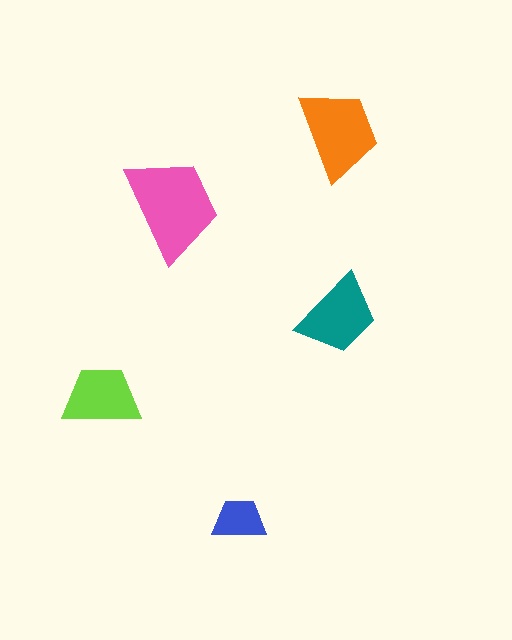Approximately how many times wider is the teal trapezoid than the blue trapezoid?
About 1.5 times wider.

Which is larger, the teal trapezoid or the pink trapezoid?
The pink one.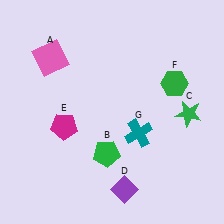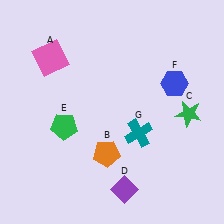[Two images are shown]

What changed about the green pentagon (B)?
In Image 1, B is green. In Image 2, it changed to orange.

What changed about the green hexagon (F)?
In Image 1, F is green. In Image 2, it changed to blue.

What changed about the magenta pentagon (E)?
In Image 1, E is magenta. In Image 2, it changed to green.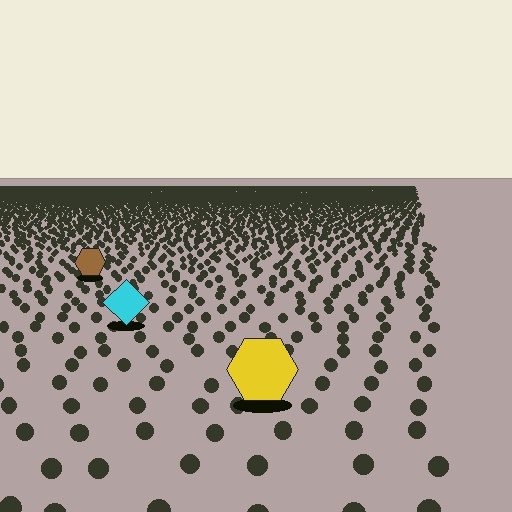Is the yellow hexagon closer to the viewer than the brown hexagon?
Yes. The yellow hexagon is closer — you can tell from the texture gradient: the ground texture is coarser near it.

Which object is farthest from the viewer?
The brown hexagon is farthest from the viewer. It appears smaller and the ground texture around it is denser.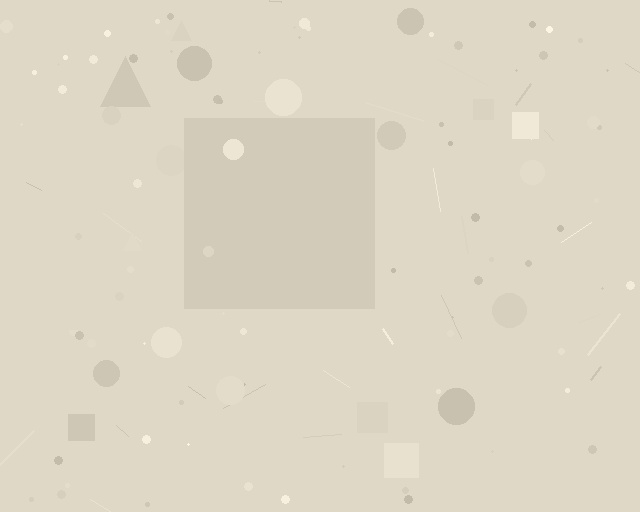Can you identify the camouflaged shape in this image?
The camouflaged shape is a square.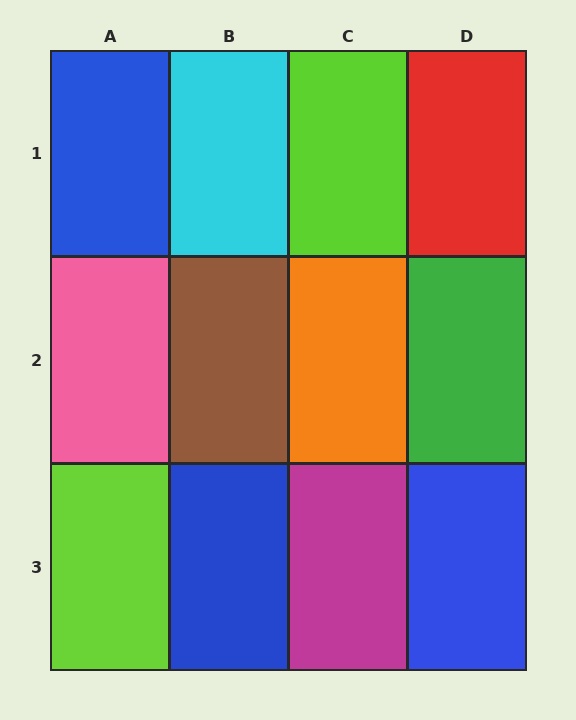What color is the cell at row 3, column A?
Lime.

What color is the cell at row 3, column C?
Magenta.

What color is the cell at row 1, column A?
Blue.